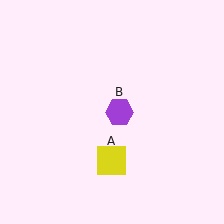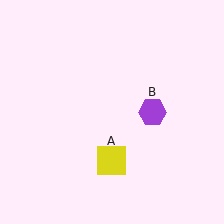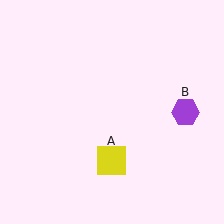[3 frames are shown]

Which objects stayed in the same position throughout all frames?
Yellow square (object A) remained stationary.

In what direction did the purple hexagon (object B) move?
The purple hexagon (object B) moved right.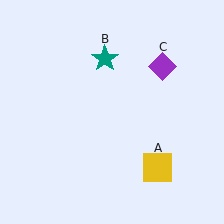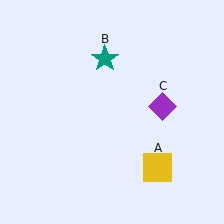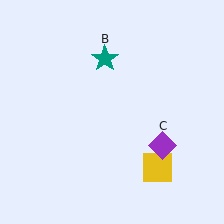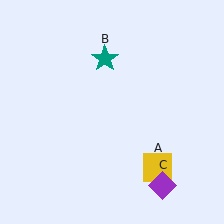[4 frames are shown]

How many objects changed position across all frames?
1 object changed position: purple diamond (object C).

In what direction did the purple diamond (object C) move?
The purple diamond (object C) moved down.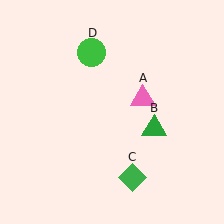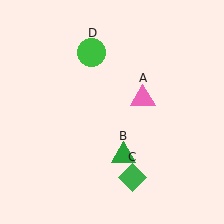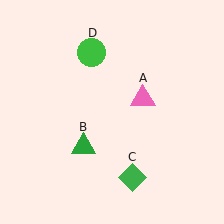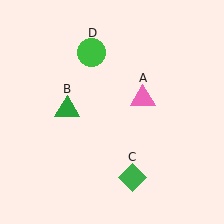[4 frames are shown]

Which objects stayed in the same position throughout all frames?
Pink triangle (object A) and green diamond (object C) and green circle (object D) remained stationary.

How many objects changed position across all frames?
1 object changed position: green triangle (object B).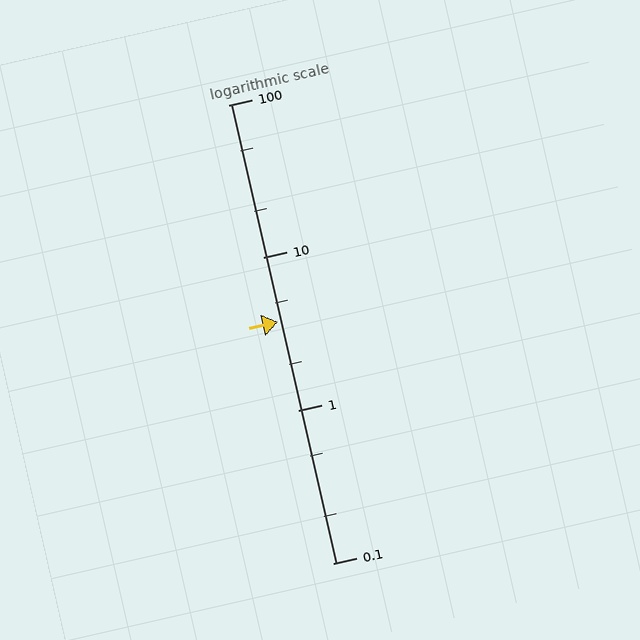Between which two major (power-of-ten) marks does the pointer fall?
The pointer is between 1 and 10.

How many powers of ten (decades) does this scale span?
The scale spans 3 decades, from 0.1 to 100.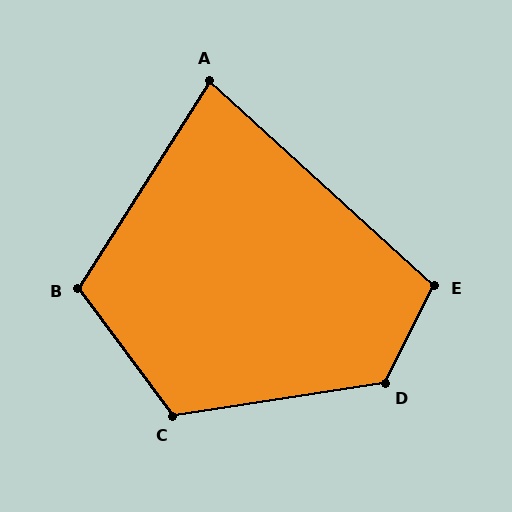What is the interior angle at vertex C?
Approximately 117 degrees (obtuse).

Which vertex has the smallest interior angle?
A, at approximately 80 degrees.